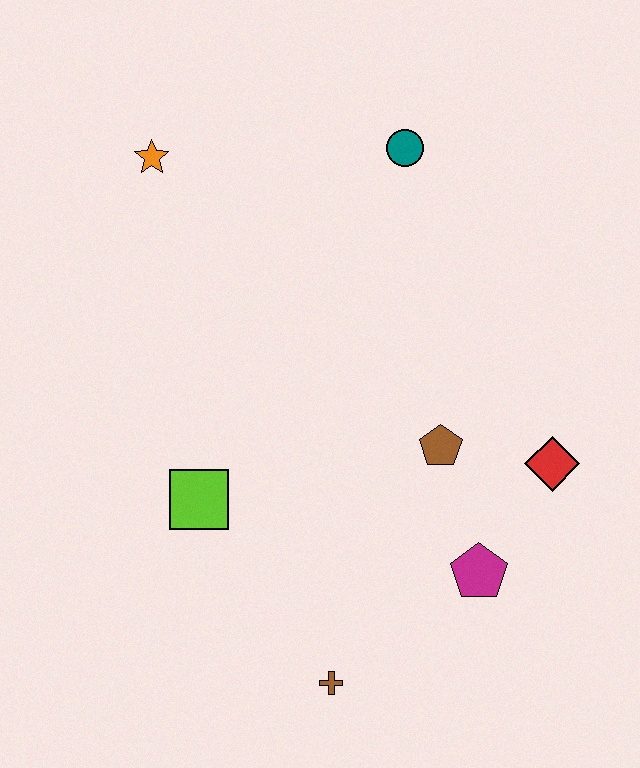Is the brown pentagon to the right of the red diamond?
No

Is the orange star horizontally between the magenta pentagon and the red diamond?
No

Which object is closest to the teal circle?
The orange star is closest to the teal circle.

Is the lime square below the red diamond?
Yes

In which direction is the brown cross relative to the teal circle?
The brown cross is below the teal circle.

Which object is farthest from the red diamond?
The orange star is farthest from the red diamond.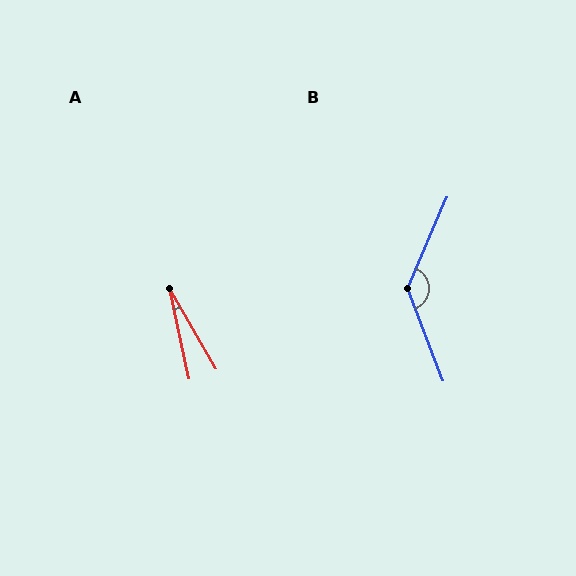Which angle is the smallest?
A, at approximately 17 degrees.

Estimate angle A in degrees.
Approximately 17 degrees.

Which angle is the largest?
B, at approximately 136 degrees.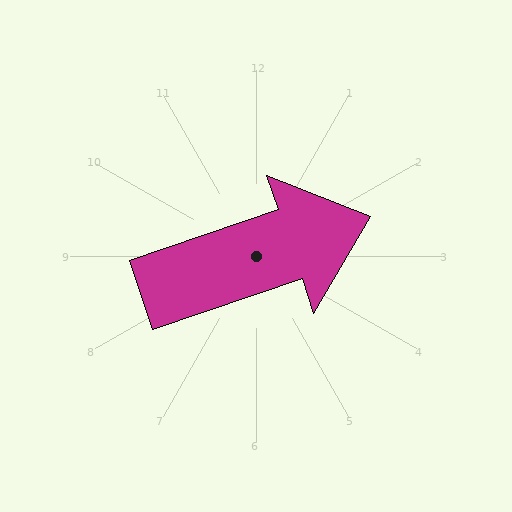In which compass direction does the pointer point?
East.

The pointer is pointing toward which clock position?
Roughly 2 o'clock.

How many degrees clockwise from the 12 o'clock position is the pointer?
Approximately 71 degrees.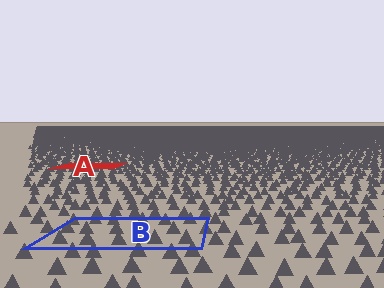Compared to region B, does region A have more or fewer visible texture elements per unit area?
Region A has more texture elements per unit area — they are packed more densely because it is farther away.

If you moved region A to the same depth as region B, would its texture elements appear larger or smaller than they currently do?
They would appear larger. At a closer depth, the same texture elements are projected at a bigger on-screen size.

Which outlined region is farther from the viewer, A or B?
Region A is farther from the viewer — the texture elements inside it appear smaller and more densely packed.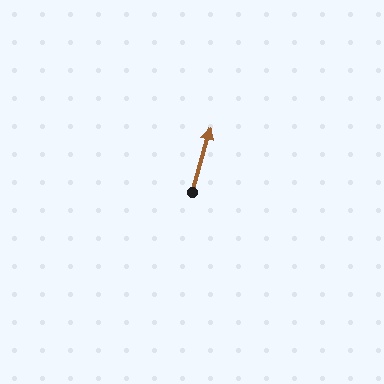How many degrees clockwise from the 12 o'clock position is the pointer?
Approximately 16 degrees.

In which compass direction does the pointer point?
North.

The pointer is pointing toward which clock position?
Roughly 1 o'clock.